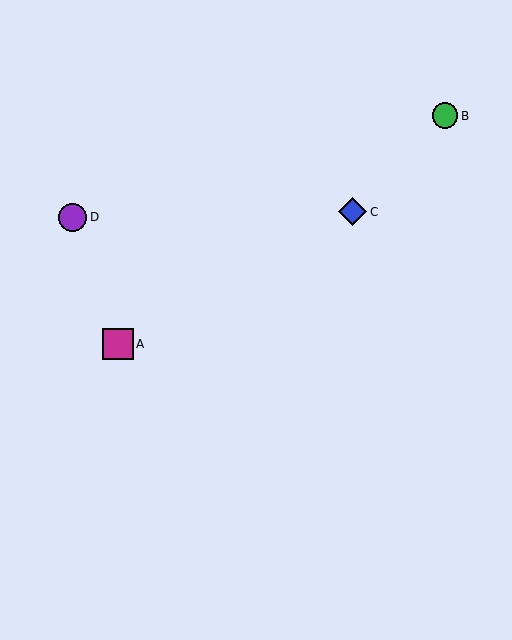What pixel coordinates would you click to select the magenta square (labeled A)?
Click at (118, 344) to select the magenta square A.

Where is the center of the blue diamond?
The center of the blue diamond is at (353, 212).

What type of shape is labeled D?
Shape D is a purple circle.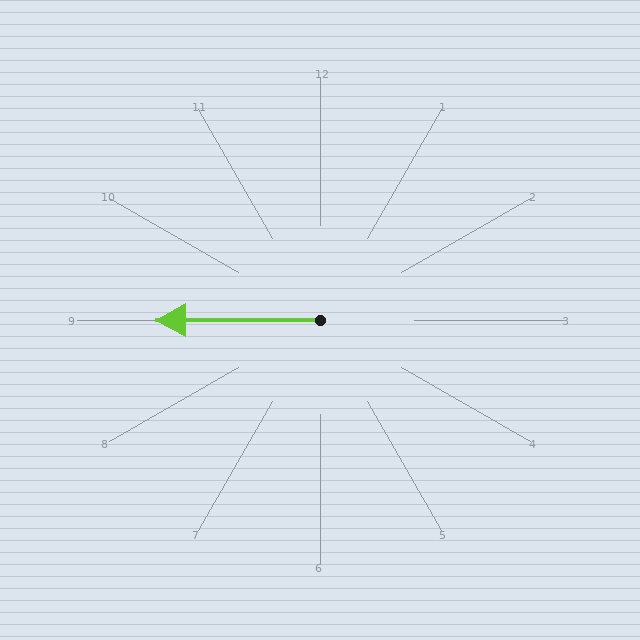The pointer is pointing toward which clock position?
Roughly 9 o'clock.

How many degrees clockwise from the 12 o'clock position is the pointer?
Approximately 270 degrees.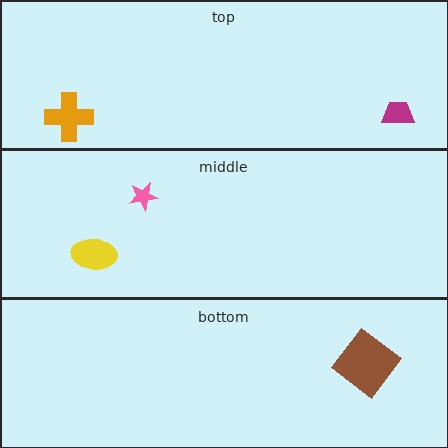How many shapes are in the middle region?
2.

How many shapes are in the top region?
2.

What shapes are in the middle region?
The pink star, the yellow ellipse.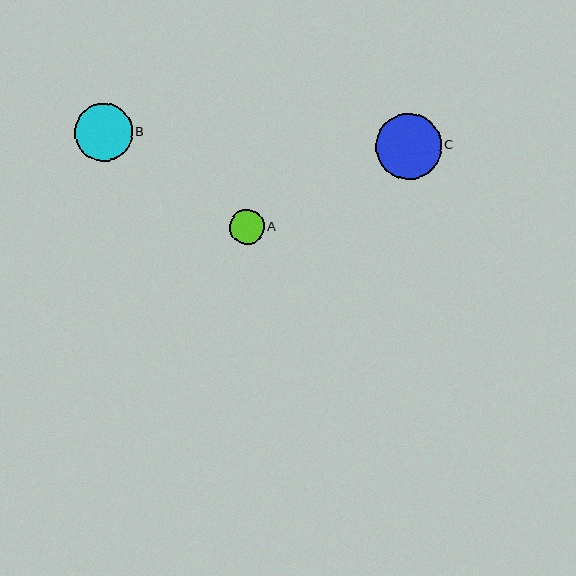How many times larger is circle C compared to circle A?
Circle C is approximately 1.9 times the size of circle A.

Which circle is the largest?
Circle C is the largest with a size of approximately 66 pixels.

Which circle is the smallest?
Circle A is the smallest with a size of approximately 35 pixels.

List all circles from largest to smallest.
From largest to smallest: C, B, A.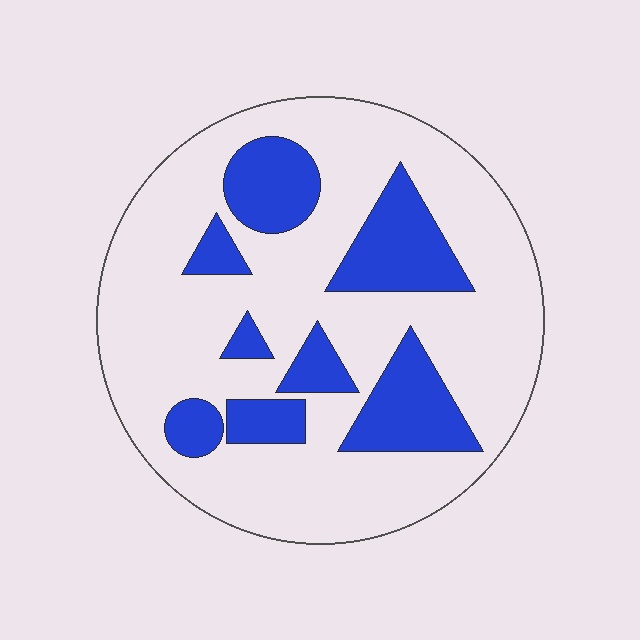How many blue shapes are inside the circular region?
8.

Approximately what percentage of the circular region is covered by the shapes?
Approximately 25%.